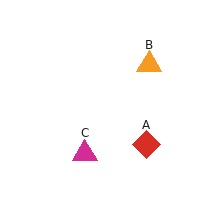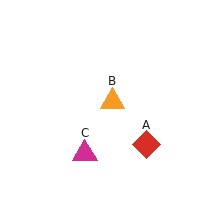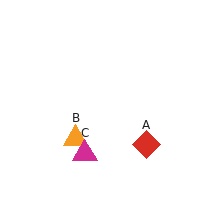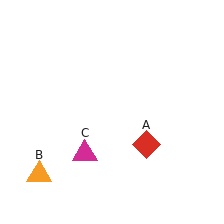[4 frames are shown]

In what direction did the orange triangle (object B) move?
The orange triangle (object B) moved down and to the left.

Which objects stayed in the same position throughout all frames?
Red diamond (object A) and magenta triangle (object C) remained stationary.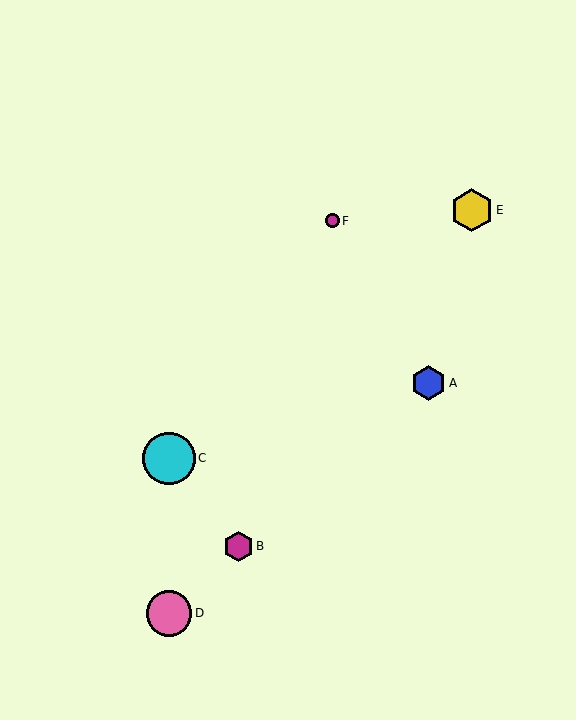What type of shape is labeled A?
Shape A is a blue hexagon.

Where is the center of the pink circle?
The center of the pink circle is at (169, 613).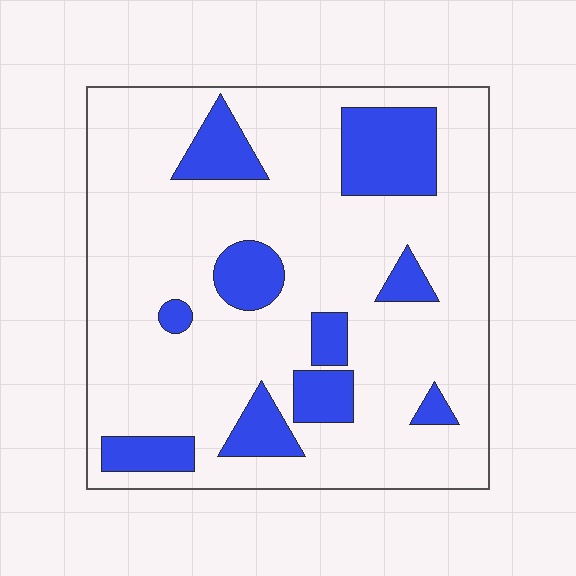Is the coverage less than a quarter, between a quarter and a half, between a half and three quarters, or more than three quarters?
Less than a quarter.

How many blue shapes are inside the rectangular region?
10.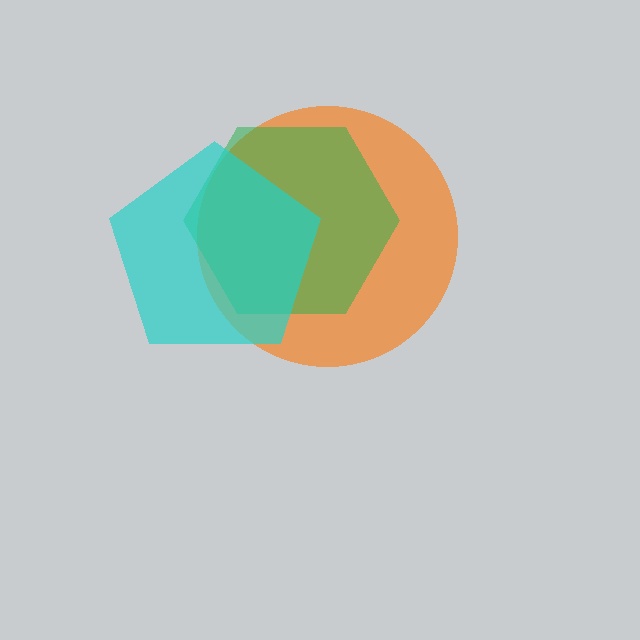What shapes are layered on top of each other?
The layered shapes are: an orange circle, a green hexagon, a cyan pentagon.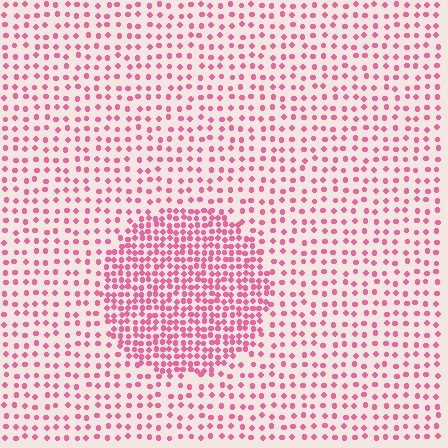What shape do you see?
I see a circle.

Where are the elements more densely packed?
The elements are more densely packed inside the circle boundary.